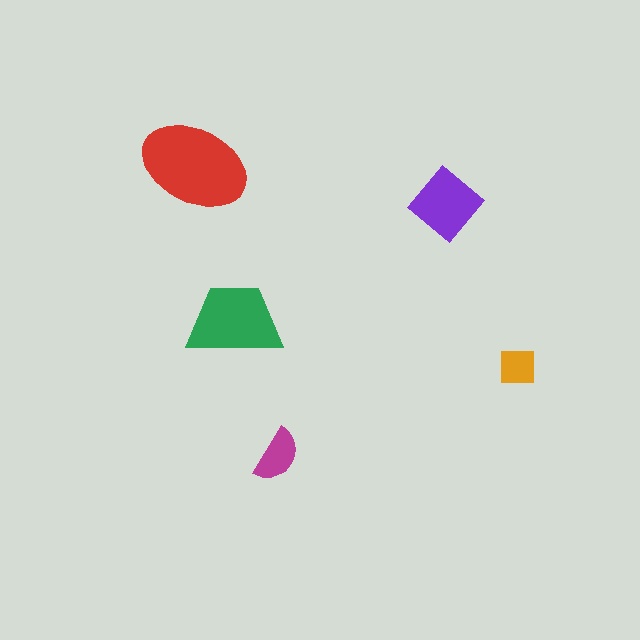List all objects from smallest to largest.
The orange square, the magenta semicircle, the purple diamond, the green trapezoid, the red ellipse.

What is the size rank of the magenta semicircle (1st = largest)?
4th.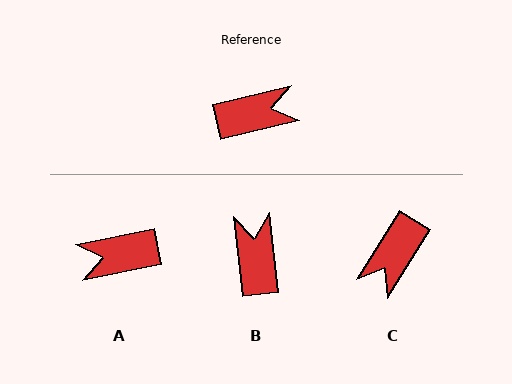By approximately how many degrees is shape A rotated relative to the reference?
Approximately 178 degrees counter-clockwise.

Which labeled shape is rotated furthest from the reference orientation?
A, about 178 degrees away.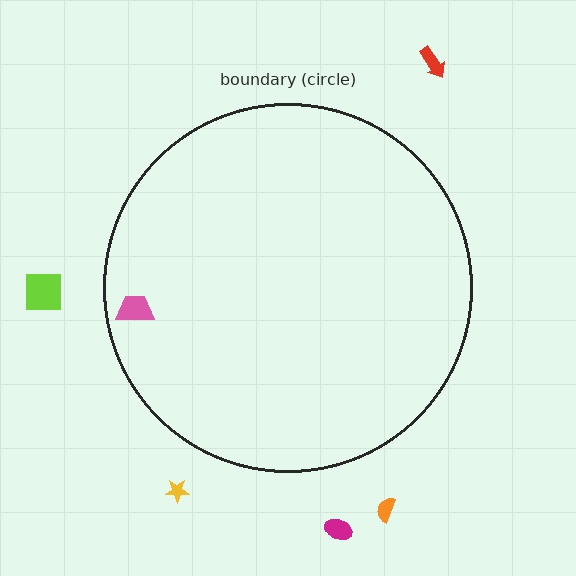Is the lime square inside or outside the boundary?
Outside.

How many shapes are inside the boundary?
1 inside, 5 outside.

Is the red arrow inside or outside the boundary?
Outside.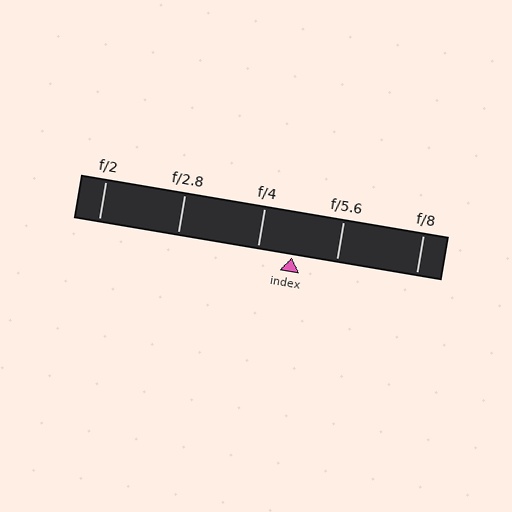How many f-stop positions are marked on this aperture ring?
There are 5 f-stop positions marked.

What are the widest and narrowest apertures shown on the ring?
The widest aperture shown is f/2 and the narrowest is f/8.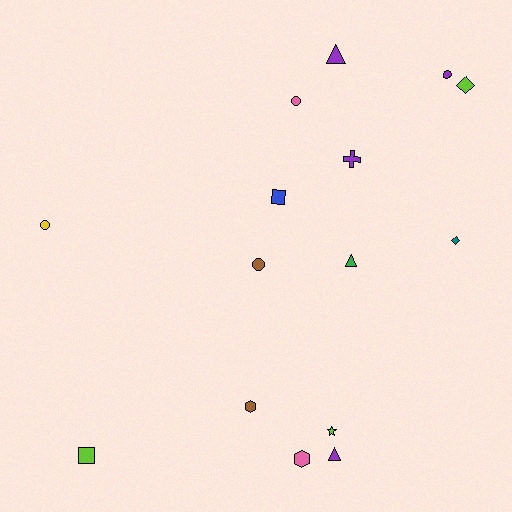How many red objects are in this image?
There are no red objects.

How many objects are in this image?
There are 15 objects.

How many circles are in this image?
There are 4 circles.